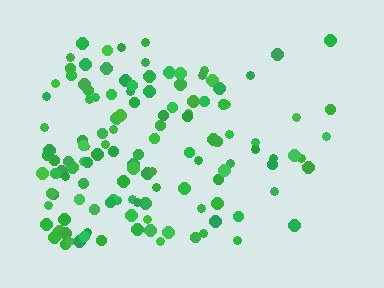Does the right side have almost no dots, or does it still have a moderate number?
Still a moderate number, just noticeably fewer than the left.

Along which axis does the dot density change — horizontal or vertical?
Horizontal.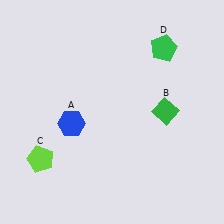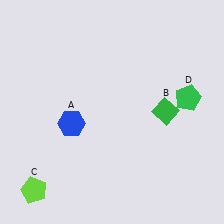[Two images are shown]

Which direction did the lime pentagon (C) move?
The lime pentagon (C) moved down.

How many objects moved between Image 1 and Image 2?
2 objects moved between the two images.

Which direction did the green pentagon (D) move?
The green pentagon (D) moved down.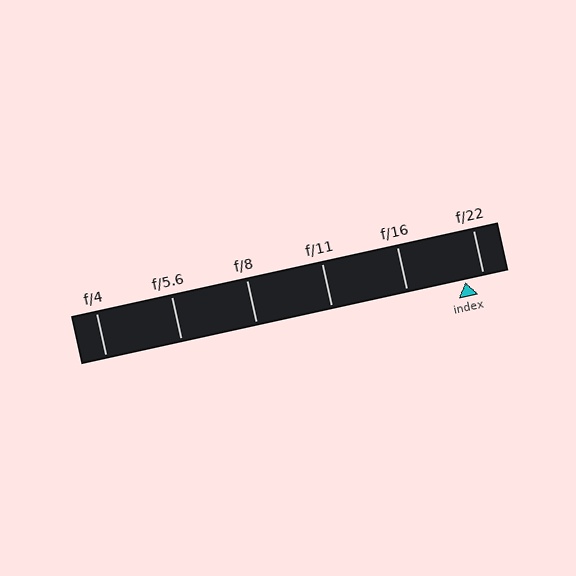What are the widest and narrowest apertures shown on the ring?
The widest aperture shown is f/4 and the narrowest is f/22.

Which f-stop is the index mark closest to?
The index mark is closest to f/22.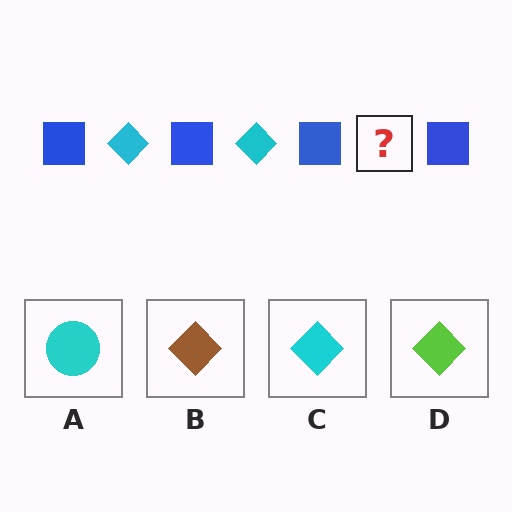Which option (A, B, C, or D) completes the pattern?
C.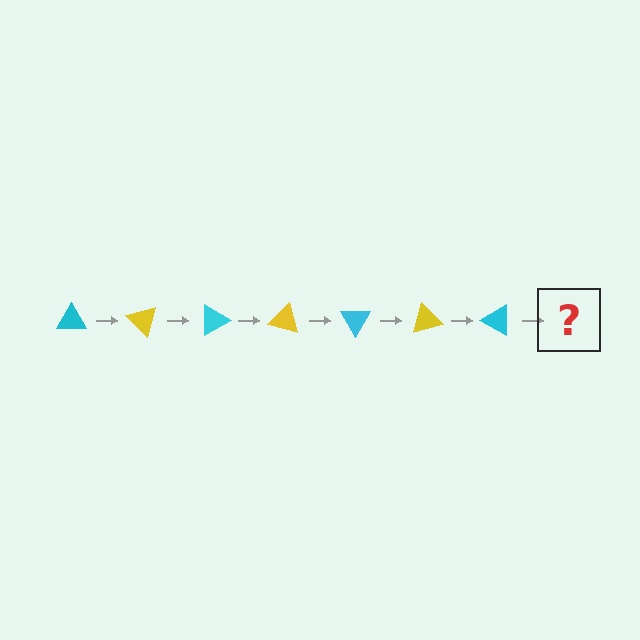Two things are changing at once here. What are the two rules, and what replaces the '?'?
The two rules are that it rotates 45 degrees each step and the color cycles through cyan and yellow. The '?' should be a yellow triangle, rotated 315 degrees from the start.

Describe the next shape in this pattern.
It should be a yellow triangle, rotated 315 degrees from the start.